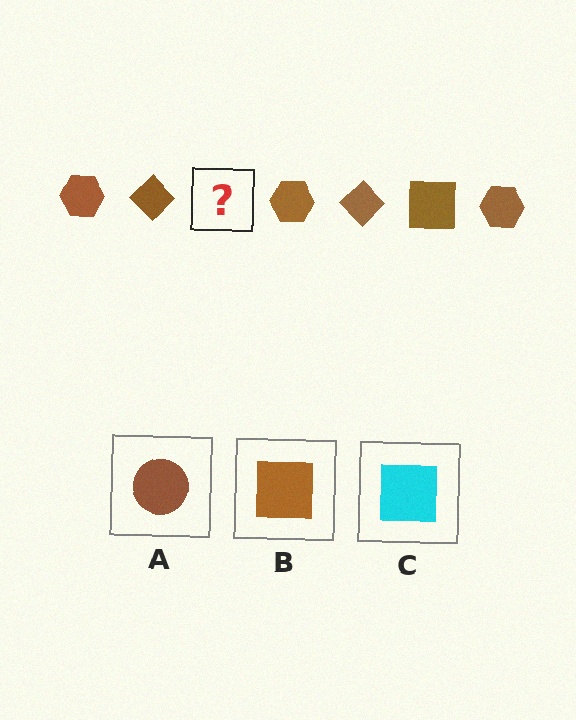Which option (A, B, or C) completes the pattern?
B.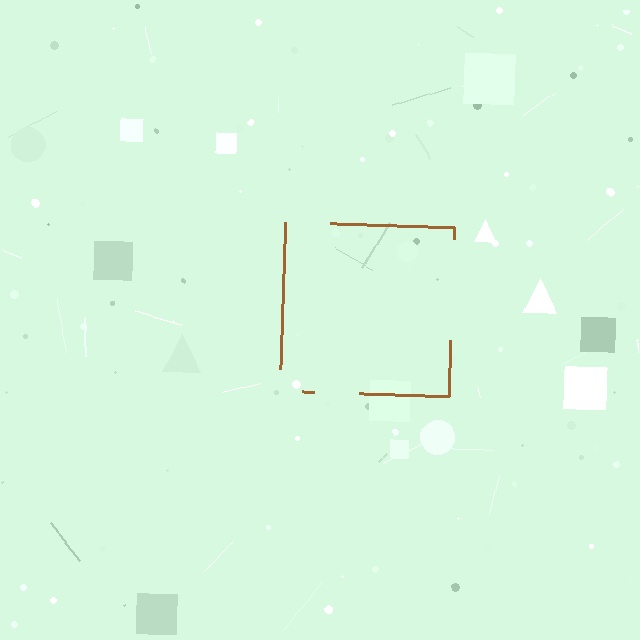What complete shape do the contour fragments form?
The contour fragments form a square.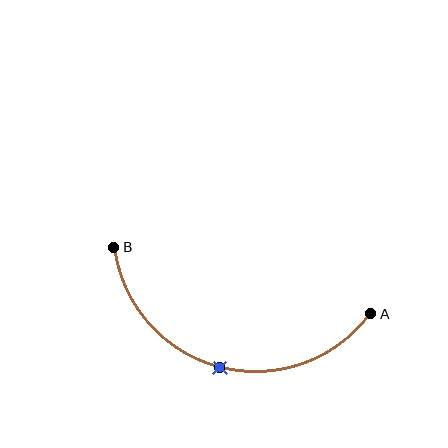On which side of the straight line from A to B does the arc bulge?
The arc bulges below the straight line connecting A and B.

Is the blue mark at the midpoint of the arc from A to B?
Yes. The blue mark lies on the arc at equal arc-length from both A and B — it is the arc midpoint.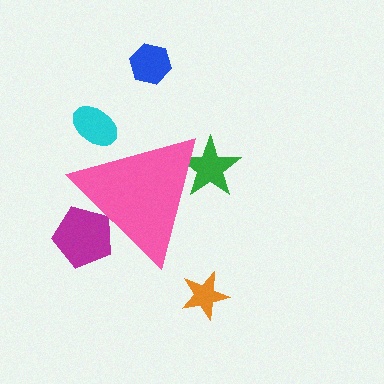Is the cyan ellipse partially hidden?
Yes, the cyan ellipse is partially hidden behind the pink triangle.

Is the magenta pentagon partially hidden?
Yes, the magenta pentagon is partially hidden behind the pink triangle.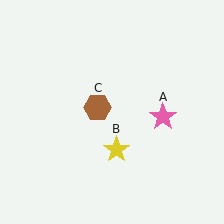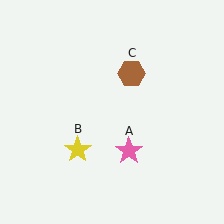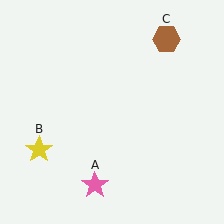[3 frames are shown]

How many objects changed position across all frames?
3 objects changed position: pink star (object A), yellow star (object B), brown hexagon (object C).